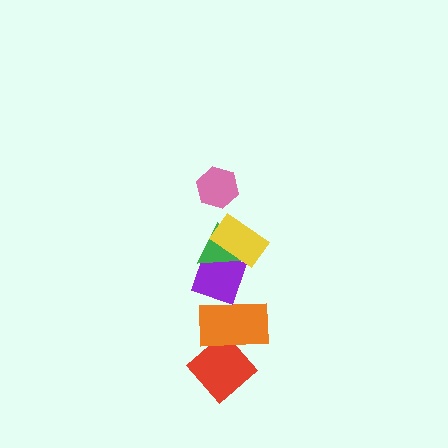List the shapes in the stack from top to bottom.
From top to bottom: the pink hexagon, the yellow rectangle, the green triangle, the purple diamond, the orange rectangle, the red diamond.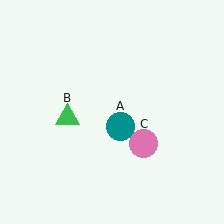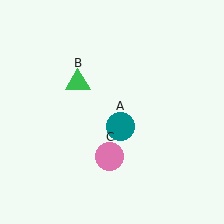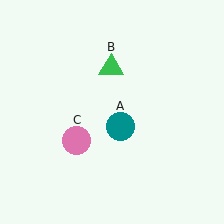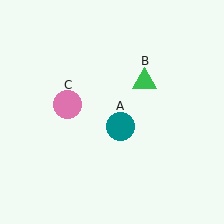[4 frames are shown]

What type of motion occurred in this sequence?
The green triangle (object B), pink circle (object C) rotated clockwise around the center of the scene.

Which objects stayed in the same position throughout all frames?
Teal circle (object A) remained stationary.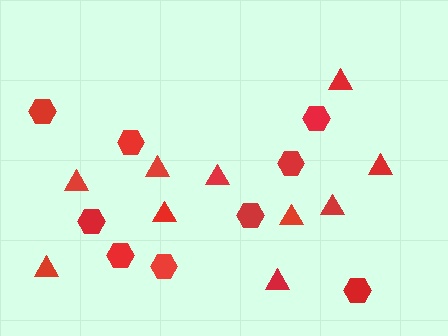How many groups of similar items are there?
There are 2 groups: one group of triangles (10) and one group of hexagons (9).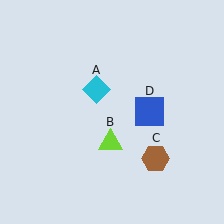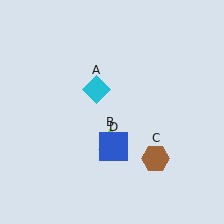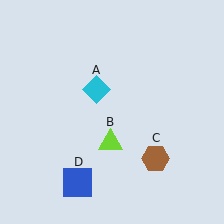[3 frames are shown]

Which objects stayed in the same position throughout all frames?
Cyan diamond (object A) and lime triangle (object B) and brown hexagon (object C) remained stationary.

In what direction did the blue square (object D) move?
The blue square (object D) moved down and to the left.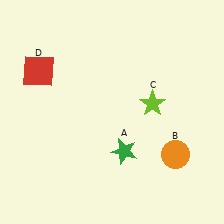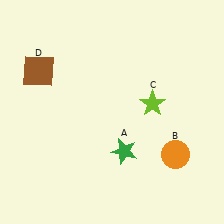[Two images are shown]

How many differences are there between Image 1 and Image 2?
There is 1 difference between the two images.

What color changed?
The square (D) changed from red in Image 1 to brown in Image 2.